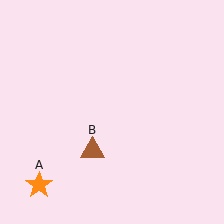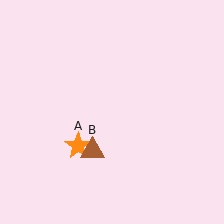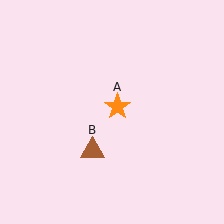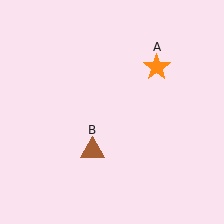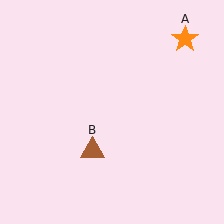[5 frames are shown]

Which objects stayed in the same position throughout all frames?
Brown triangle (object B) remained stationary.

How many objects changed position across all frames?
1 object changed position: orange star (object A).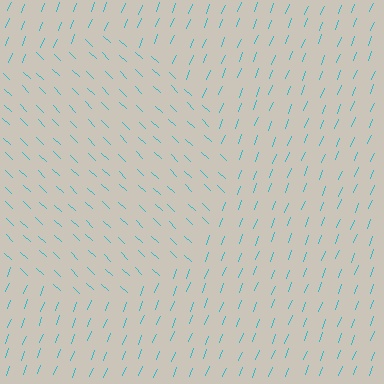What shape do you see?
I see a circle.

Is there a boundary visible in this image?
Yes, there is a texture boundary formed by a change in line orientation.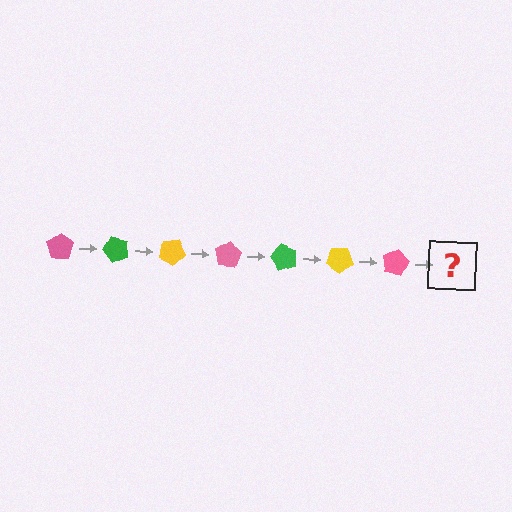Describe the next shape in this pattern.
It should be a green pentagon, rotated 350 degrees from the start.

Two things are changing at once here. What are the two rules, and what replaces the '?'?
The two rules are that it rotates 50 degrees each step and the color cycles through pink, green, and yellow. The '?' should be a green pentagon, rotated 350 degrees from the start.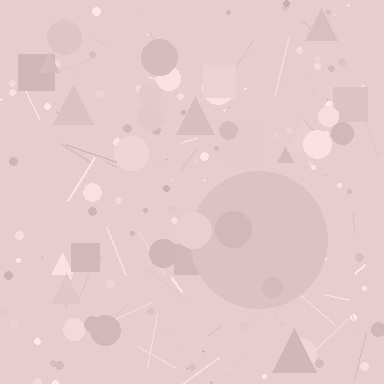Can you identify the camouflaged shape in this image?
The camouflaged shape is a circle.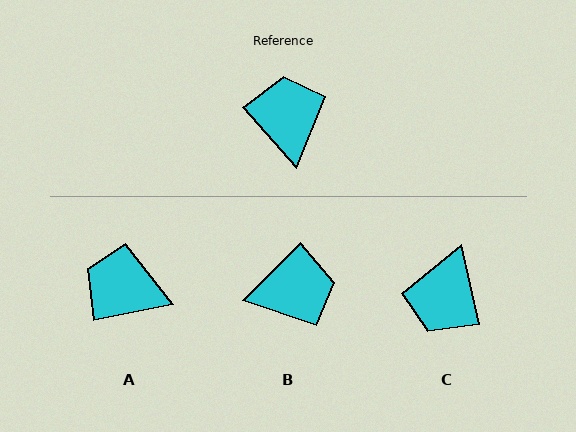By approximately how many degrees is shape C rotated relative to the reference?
Approximately 151 degrees counter-clockwise.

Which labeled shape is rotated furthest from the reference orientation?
C, about 151 degrees away.